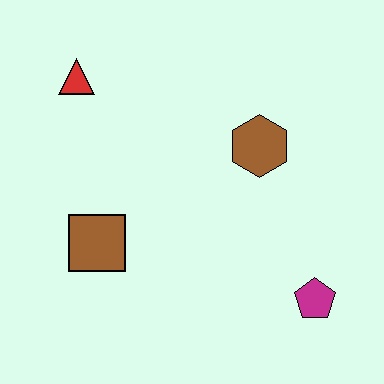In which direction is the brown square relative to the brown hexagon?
The brown square is to the left of the brown hexagon.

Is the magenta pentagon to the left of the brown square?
No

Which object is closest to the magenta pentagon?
The brown hexagon is closest to the magenta pentagon.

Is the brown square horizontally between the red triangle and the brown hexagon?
Yes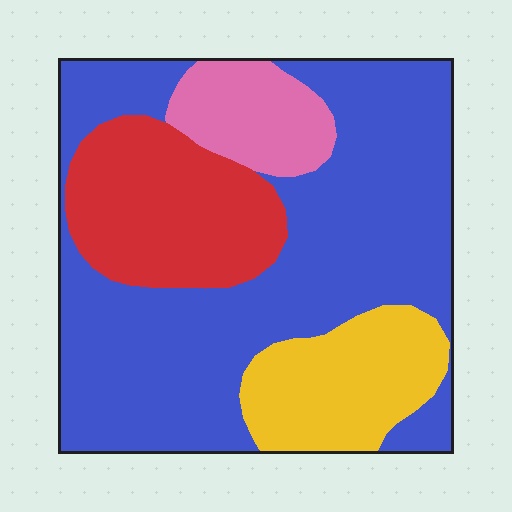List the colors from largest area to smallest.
From largest to smallest: blue, red, yellow, pink.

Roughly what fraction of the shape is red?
Red covers about 20% of the shape.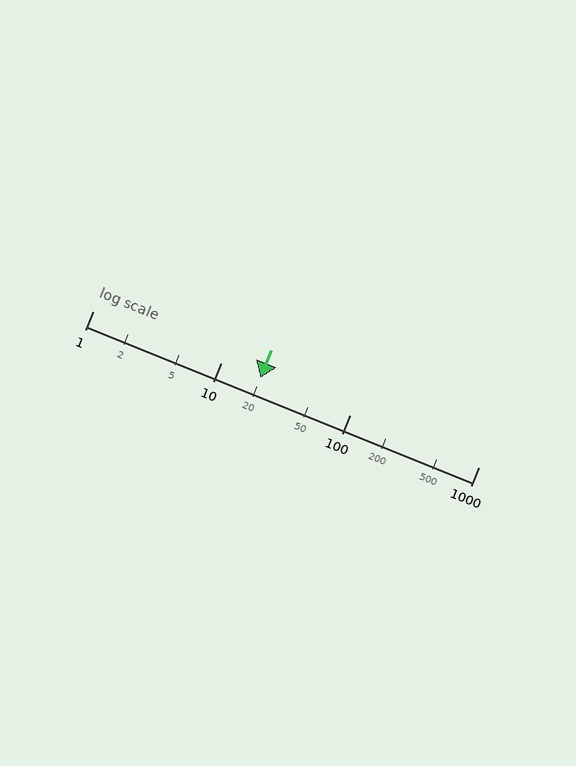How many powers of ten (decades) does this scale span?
The scale spans 3 decades, from 1 to 1000.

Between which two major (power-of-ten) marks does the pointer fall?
The pointer is between 10 and 100.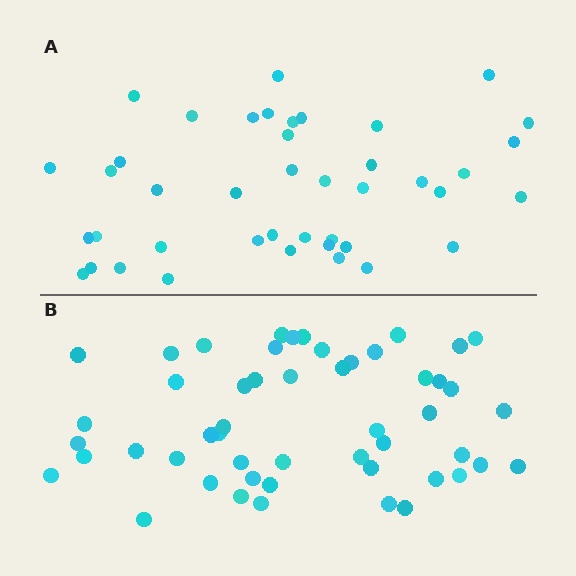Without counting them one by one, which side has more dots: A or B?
Region B (the bottom region) has more dots.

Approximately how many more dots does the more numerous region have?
Region B has roughly 8 or so more dots than region A.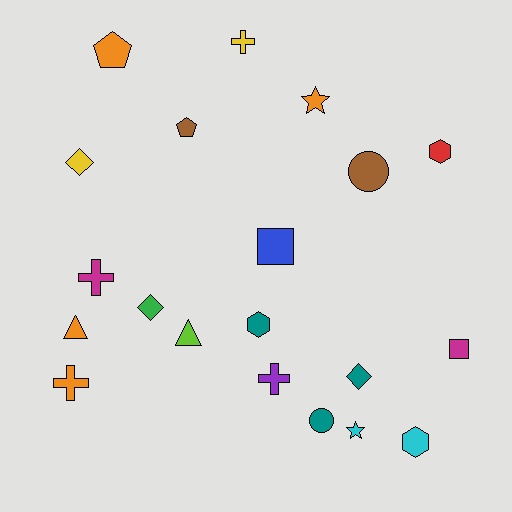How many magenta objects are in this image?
There are 2 magenta objects.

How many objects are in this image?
There are 20 objects.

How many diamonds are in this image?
There are 3 diamonds.